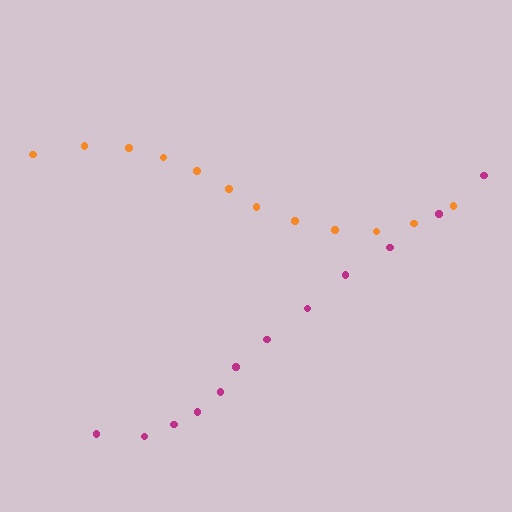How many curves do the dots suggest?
There are 2 distinct paths.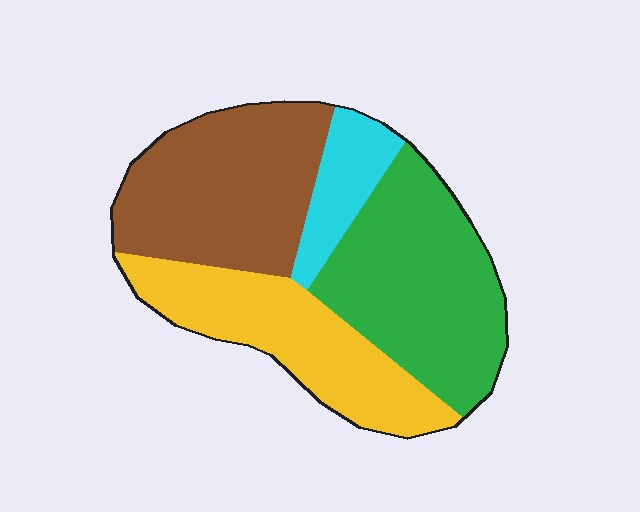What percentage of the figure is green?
Green takes up about one third (1/3) of the figure.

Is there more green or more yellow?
Green.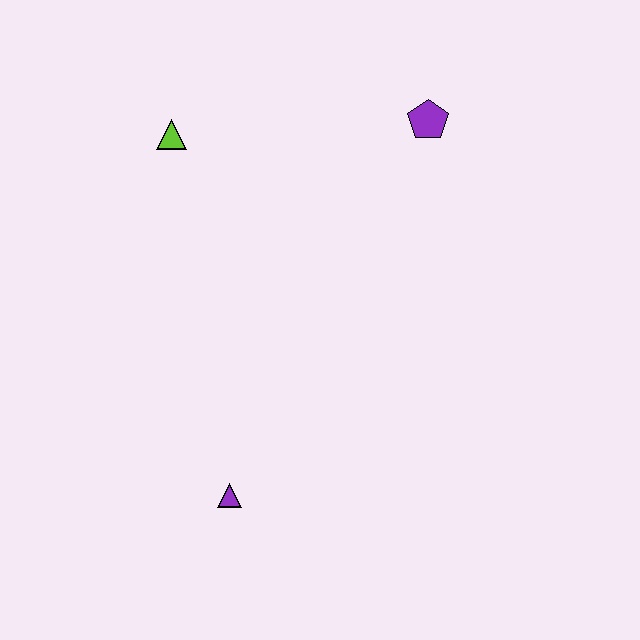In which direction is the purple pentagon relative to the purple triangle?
The purple pentagon is above the purple triangle.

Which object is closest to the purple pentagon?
The lime triangle is closest to the purple pentagon.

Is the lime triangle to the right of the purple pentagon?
No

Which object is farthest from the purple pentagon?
The purple triangle is farthest from the purple pentagon.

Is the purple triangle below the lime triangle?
Yes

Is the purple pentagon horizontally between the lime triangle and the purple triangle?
No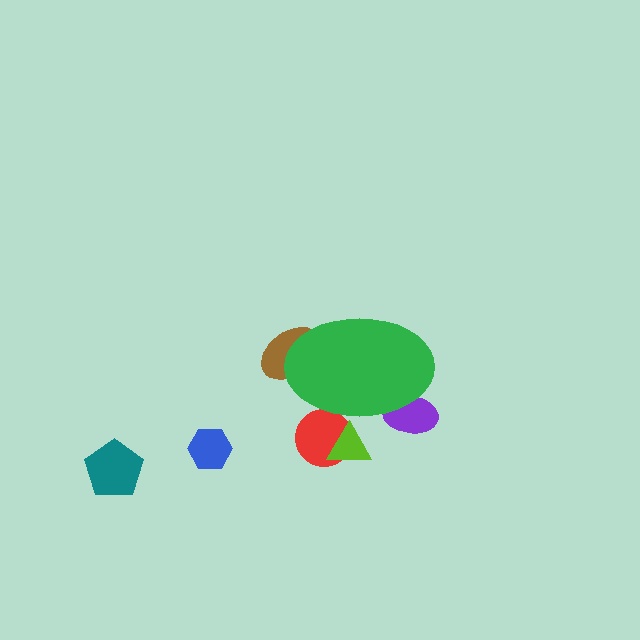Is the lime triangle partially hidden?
Yes, the lime triangle is partially hidden behind the green ellipse.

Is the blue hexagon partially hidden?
No, the blue hexagon is fully visible.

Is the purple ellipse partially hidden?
Yes, the purple ellipse is partially hidden behind the green ellipse.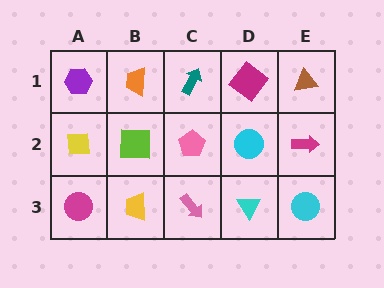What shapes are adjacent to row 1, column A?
A yellow square (row 2, column A), an orange trapezoid (row 1, column B).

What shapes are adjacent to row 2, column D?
A magenta diamond (row 1, column D), a cyan triangle (row 3, column D), a pink pentagon (row 2, column C), a magenta arrow (row 2, column E).